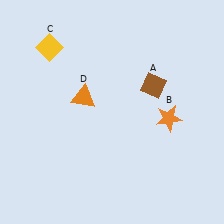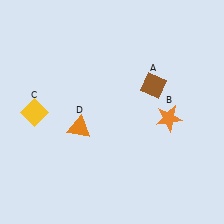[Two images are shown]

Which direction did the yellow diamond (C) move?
The yellow diamond (C) moved down.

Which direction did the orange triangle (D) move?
The orange triangle (D) moved down.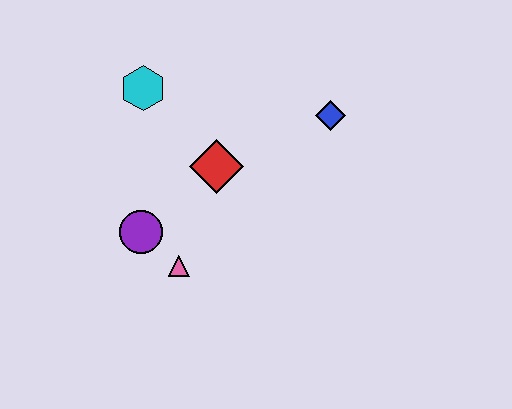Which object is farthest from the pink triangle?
The blue diamond is farthest from the pink triangle.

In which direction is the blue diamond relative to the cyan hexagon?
The blue diamond is to the right of the cyan hexagon.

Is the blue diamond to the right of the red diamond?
Yes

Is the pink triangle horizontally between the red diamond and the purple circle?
Yes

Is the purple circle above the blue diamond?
No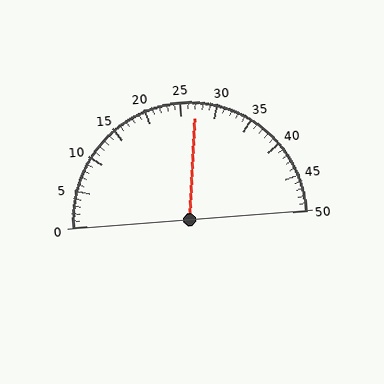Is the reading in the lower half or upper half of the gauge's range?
The reading is in the upper half of the range (0 to 50).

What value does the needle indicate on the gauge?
The needle indicates approximately 27.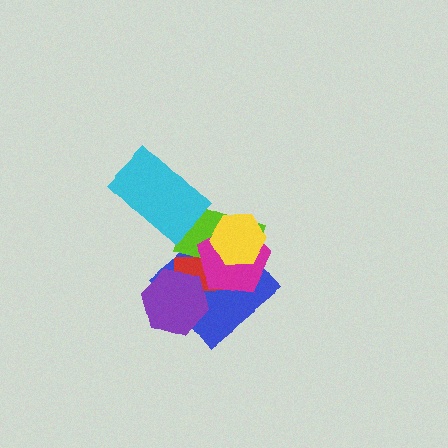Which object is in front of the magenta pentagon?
The yellow hexagon is in front of the magenta pentagon.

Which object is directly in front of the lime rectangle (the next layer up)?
The cyan rectangle is directly in front of the lime rectangle.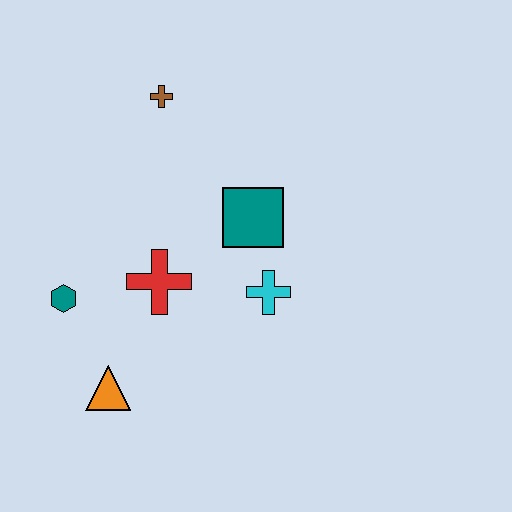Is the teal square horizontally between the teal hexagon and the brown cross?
No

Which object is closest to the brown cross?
The teal square is closest to the brown cross.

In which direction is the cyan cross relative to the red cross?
The cyan cross is to the right of the red cross.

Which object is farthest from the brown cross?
The orange triangle is farthest from the brown cross.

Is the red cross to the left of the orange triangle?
No